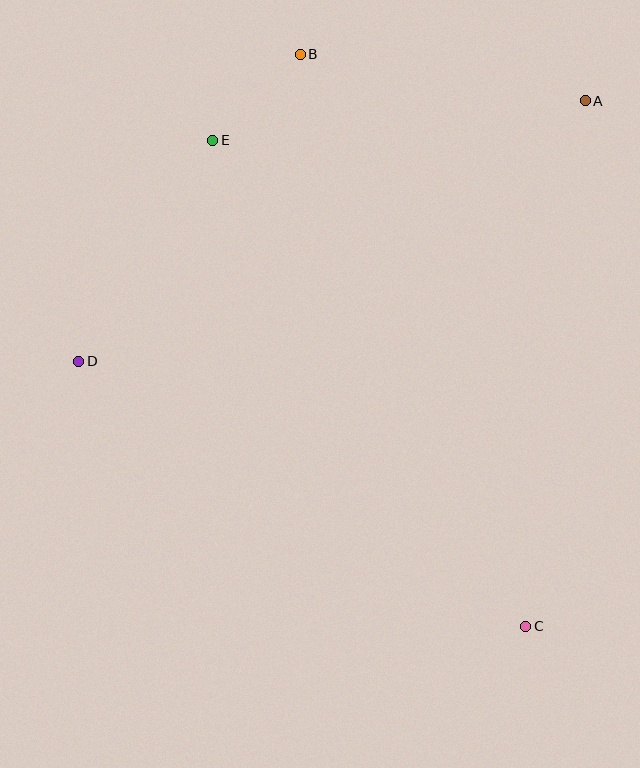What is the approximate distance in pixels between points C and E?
The distance between C and E is approximately 578 pixels.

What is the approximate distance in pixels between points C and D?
The distance between C and D is approximately 520 pixels.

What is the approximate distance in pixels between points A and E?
The distance between A and E is approximately 375 pixels.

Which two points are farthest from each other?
Points B and C are farthest from each other.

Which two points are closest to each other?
Points B and E are closest to each other.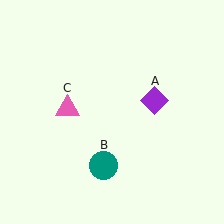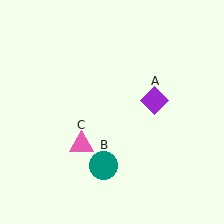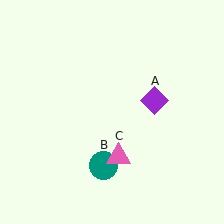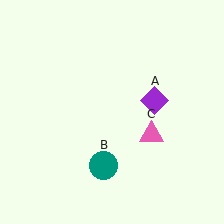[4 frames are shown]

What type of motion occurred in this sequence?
The pink triangle (object C) rotated counterclockwise around the center of the scene.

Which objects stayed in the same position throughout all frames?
Purple diamond (object A) and teal circle (object B) remained stationary.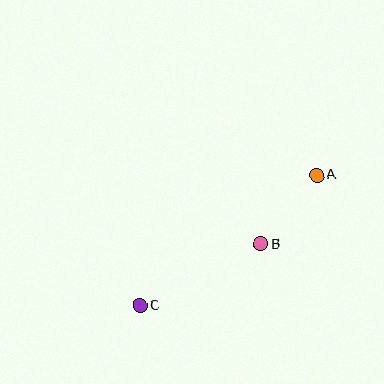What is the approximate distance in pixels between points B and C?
The distance between B and C is approximately 136 pixels.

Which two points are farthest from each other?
Points A and C are farthest from each other.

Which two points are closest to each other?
Points A and B are closest to each other.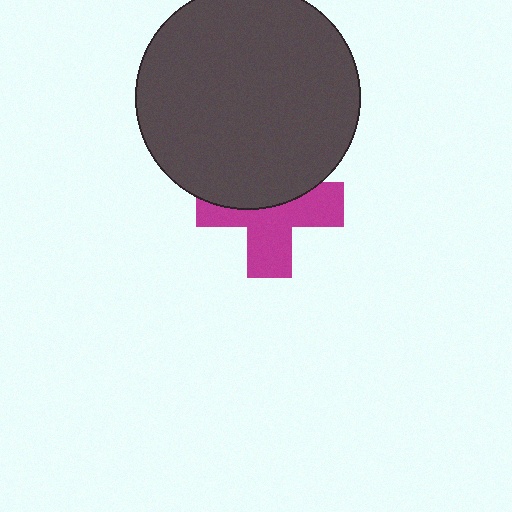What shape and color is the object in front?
The object in front is a dark gray circle.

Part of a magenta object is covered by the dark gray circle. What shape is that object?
It is a cross.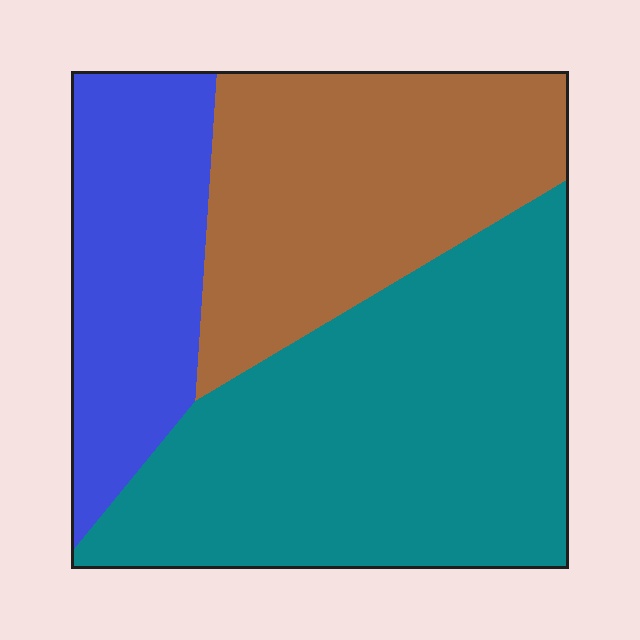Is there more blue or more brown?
Brown.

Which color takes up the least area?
Blue, at roughly 20%.